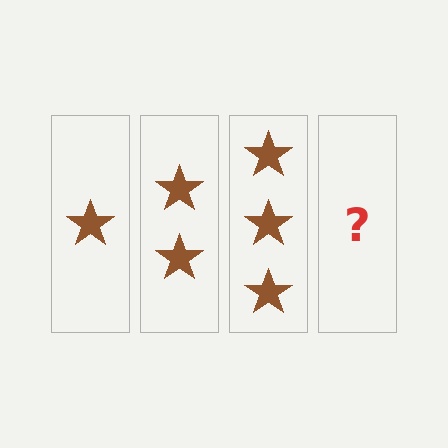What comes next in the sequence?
The next element should be 4 stars.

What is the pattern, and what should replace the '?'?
The pattern is that each step adds one more star. The '?' should be 4 stars.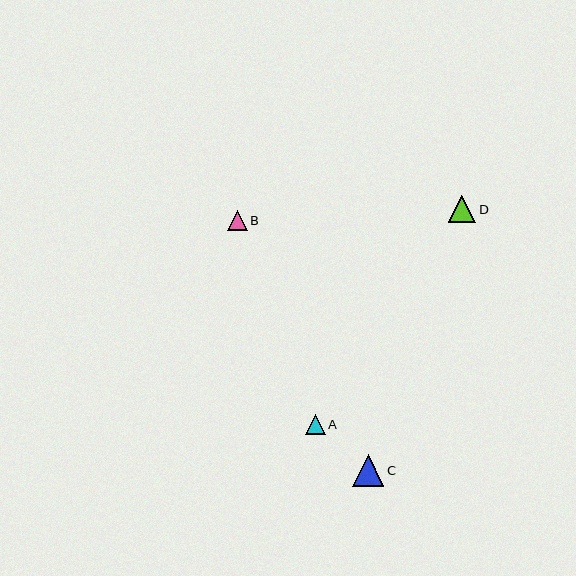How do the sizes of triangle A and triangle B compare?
Triangle A and triangle B are approximately the same size.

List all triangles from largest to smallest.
From largest to smallest: C, D, A, B.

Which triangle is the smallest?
Triangle B is the smallest with a size of approximately 19 pixels.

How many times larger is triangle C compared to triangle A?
Triangle C is approximately 1.6 times the size of triangle A.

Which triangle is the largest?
Triangle C is the largest with a size of approximately 31 pixels.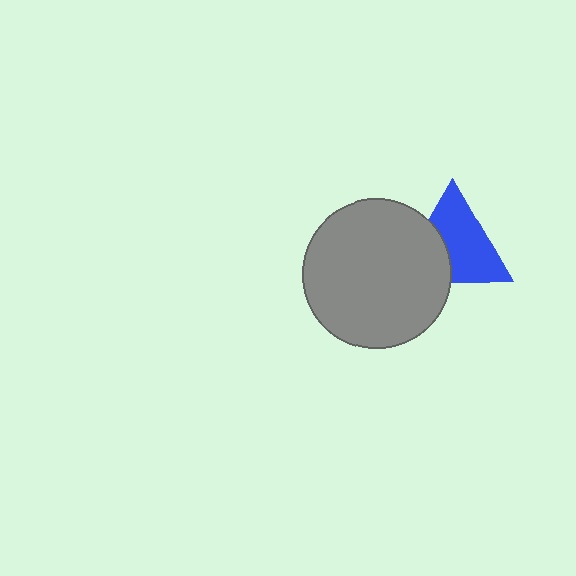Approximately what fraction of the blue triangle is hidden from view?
Roughly 35% of the blue triangle is hidden behind the gray circle.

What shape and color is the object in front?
The object in front is a gray circle.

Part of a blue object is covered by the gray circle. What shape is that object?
It is a triangle.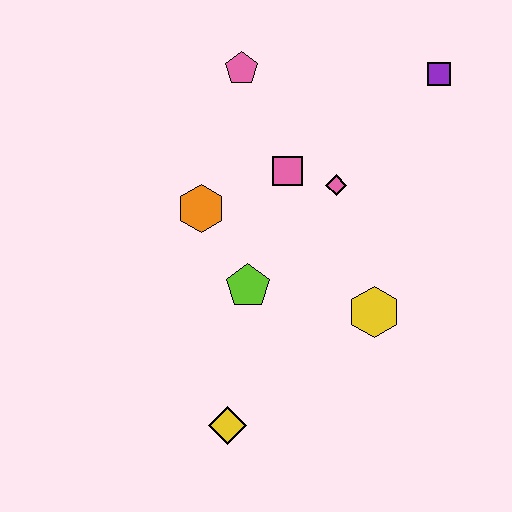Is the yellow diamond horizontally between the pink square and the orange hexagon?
Yes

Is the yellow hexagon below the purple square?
Yes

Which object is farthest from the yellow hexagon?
The pink pentagon is farthest from the yellow hexagon.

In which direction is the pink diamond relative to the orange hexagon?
The pink diamond is to the right of the orange hexagon.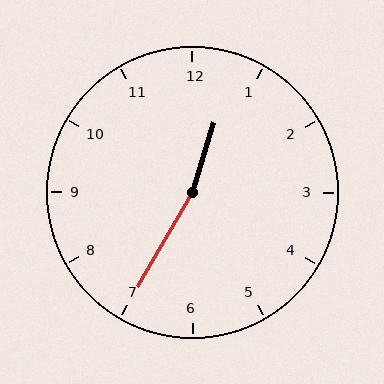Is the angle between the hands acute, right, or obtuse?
It is obtuse.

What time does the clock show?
12:35.